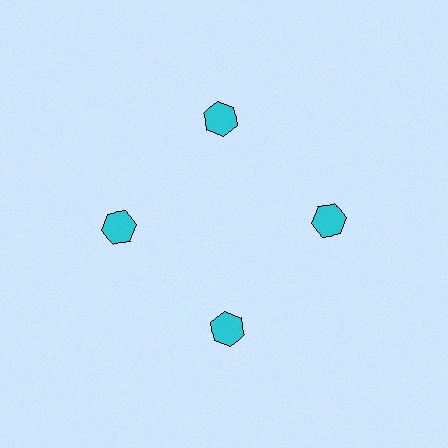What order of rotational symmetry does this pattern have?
This pattern has 4-fold rotational symmetry.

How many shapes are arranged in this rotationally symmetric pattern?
There are 4 shapes, arranged in 4 groups of 1.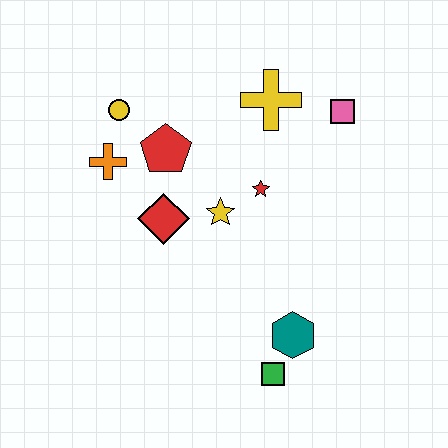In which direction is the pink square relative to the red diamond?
The pink square is to the right of the red diamond.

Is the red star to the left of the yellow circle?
No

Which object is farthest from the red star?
The green square is farthest from the red star.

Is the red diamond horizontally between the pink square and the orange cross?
Yes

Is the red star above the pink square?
No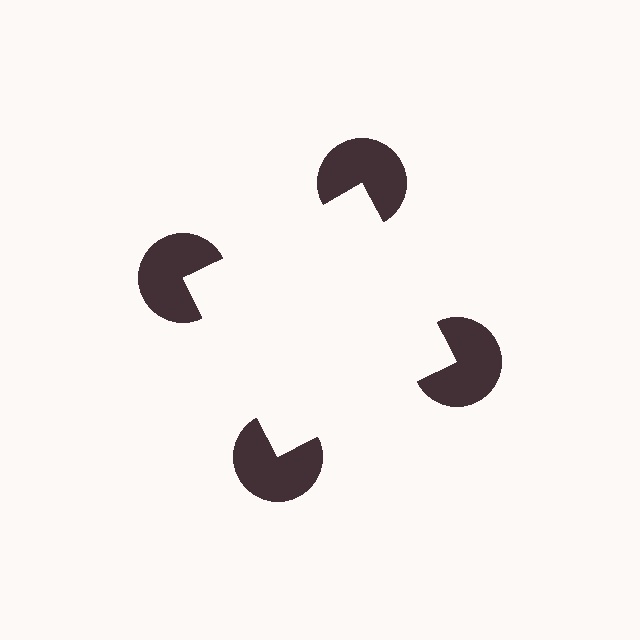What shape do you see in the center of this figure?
An illusory square — its edges are inferred from the aligned wedge cuts in the pac-man discs, not physically drawn.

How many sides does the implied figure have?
4 sides.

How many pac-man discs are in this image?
There are 4 — one at each vertex of the illusory square.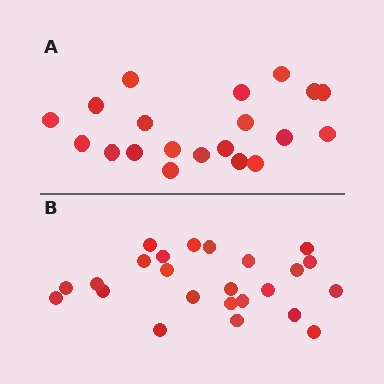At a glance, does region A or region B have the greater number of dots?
Region B (the bottom region) has more dots.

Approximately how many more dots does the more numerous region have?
Region B has about 4 more dots than region A.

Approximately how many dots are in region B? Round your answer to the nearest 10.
About 20 dots. (The exact count is 24, which rounds to 20.)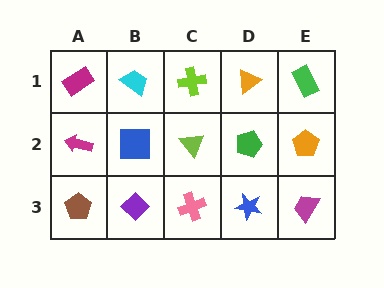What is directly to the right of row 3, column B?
A pink cross.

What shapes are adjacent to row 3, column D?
A green pentagon (row 2, column D), a pink cross (row 3, column C), a magenta trapezoid (row 3, column E).